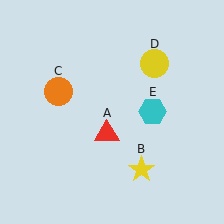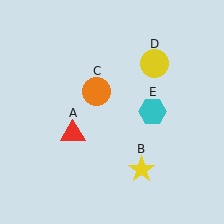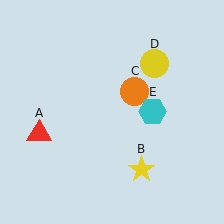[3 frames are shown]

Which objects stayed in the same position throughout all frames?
Yellow star (object B) and yellow circle (object D) and cyan hexagon (object E) remained stationary.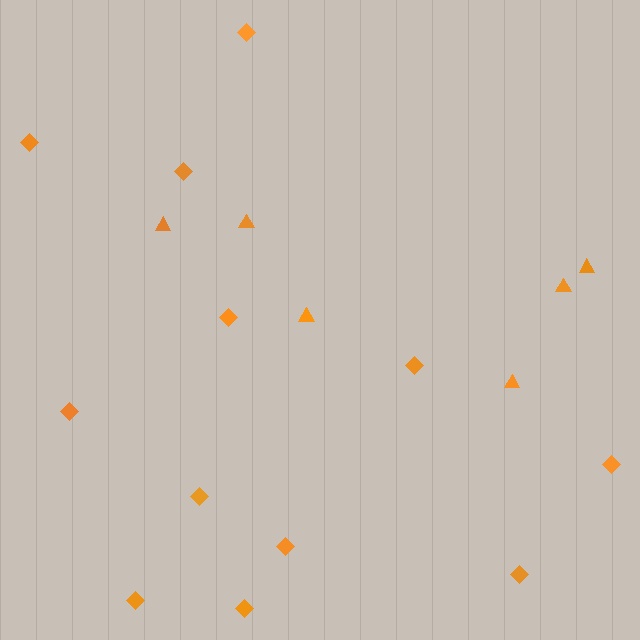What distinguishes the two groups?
There are 2 groups: one group of triangles (6) and one group of diamonds (12).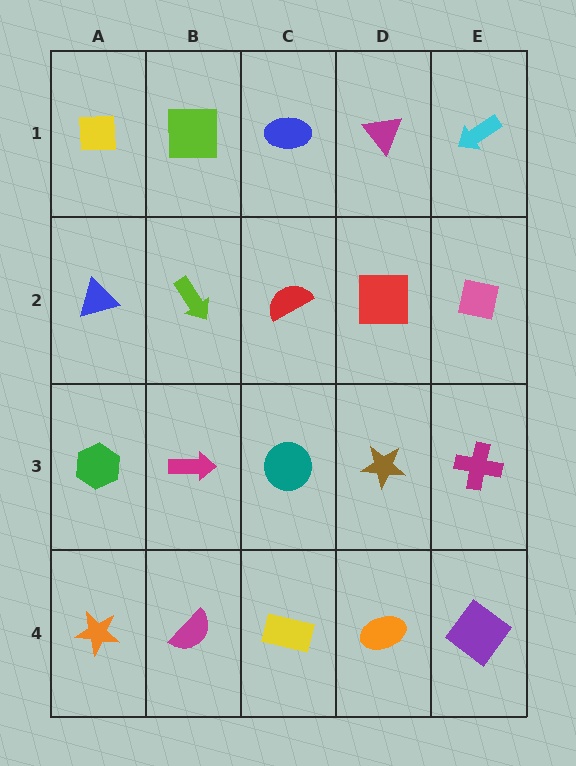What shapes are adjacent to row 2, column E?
A cyan arrow (row 1, column E), a magenta cross (row 3, column E), a red square (row 2, column D).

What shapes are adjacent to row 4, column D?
A brown star (row 3, column D), a yellow rectangle (row 4, column C), a purple diamond (row 4, column E).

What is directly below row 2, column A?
A green hexagon.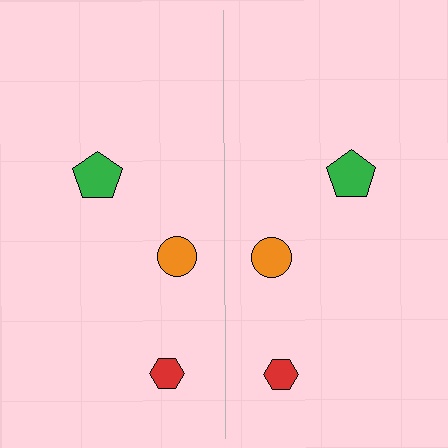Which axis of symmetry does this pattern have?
The pattern has a vertical axis of symmetry running through the center of the image.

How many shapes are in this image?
There are 6 shapes in this image.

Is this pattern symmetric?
Yes, this pattern has bilateral (reflection) symmetry.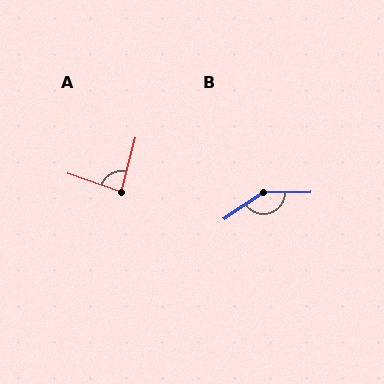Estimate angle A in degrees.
Approximately 86 degrees.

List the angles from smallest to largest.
A (86°), B (146°).